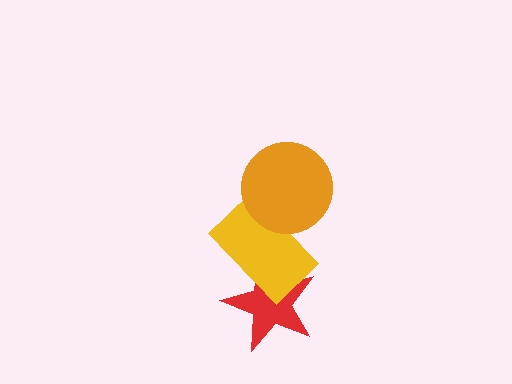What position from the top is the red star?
The red star is 3rd from the top.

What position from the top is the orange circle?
The orange circle is 1st from the top.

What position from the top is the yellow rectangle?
The yellow rectangle is 2nd from the top.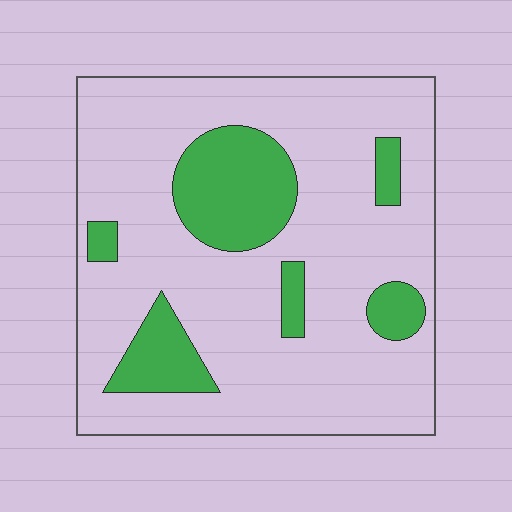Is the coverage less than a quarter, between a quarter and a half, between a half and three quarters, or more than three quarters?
Less than a quarter.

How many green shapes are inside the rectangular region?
6.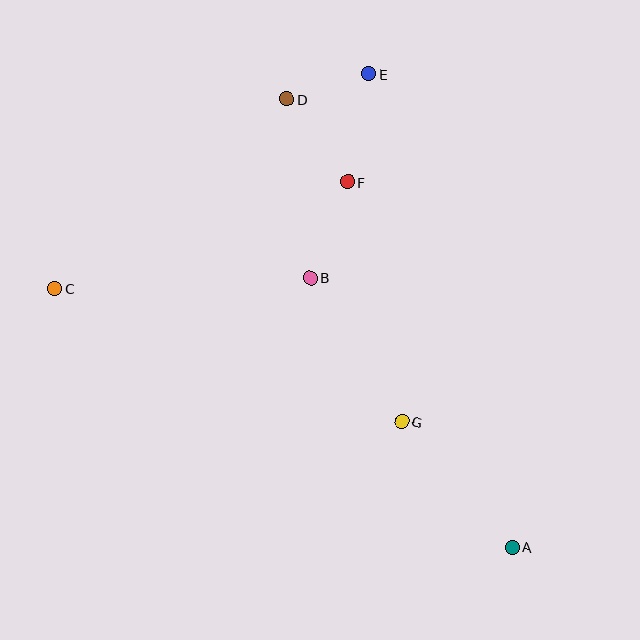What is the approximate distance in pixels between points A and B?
The distance between A and B is approximately 337 pixels.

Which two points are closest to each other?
Points D and E are closest to each other.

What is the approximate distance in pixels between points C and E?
The distance between C and E is approximately 380 pixels.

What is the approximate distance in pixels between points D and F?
The distance between D and F is approximately 103 pixels.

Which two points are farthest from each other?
Points A and C are farthest from each other.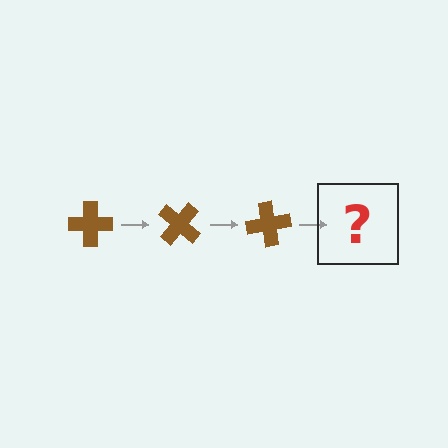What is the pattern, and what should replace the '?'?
The pattern is that the cross rotates 40 degrees each step. The '?' should be a brown cross rotated 120 degrees.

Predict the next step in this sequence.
The next step is a brown cross rotated 120 degrees.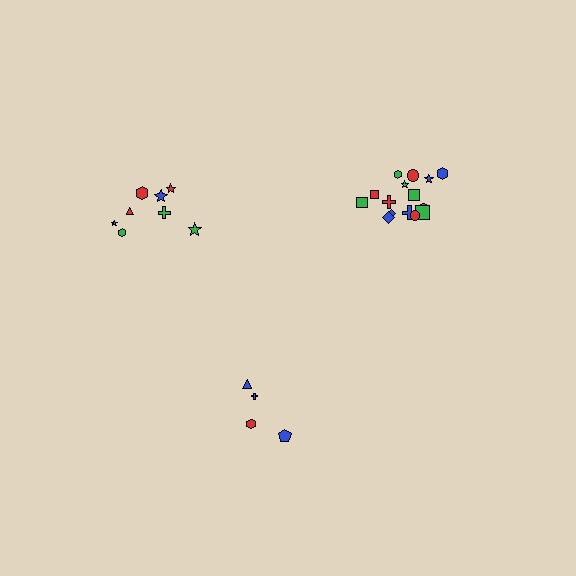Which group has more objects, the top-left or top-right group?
The top-right group.